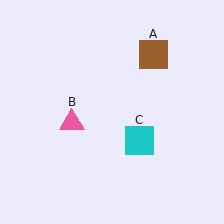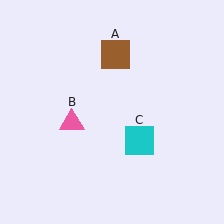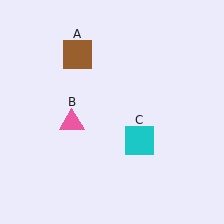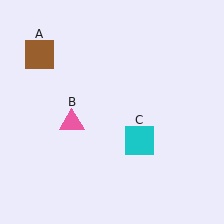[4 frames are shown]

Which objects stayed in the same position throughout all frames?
Pink triangle (object B) and cyan square (object C) remained stationary.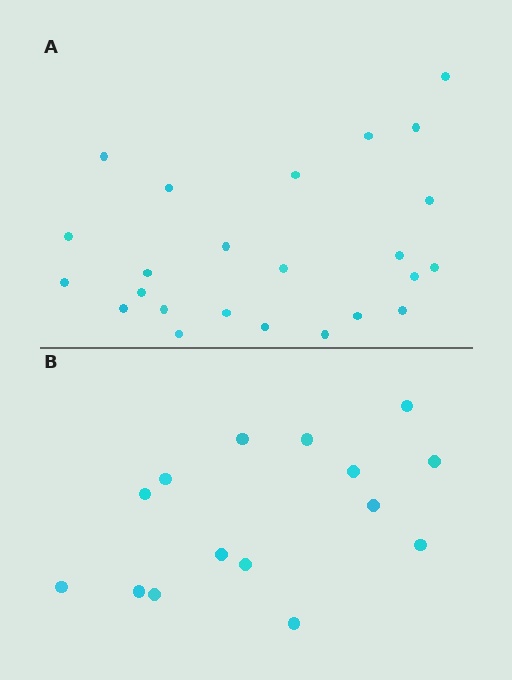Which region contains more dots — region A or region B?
Region A (the top region) has more dots.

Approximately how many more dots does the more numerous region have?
Region A has roughly 8 or so more dots than region B.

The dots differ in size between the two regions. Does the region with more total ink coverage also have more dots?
No. Region B has more total ink coverage because its dots are larger, but region A actually contains more individual dots. Total area can be misleading — the number of items is what matters here.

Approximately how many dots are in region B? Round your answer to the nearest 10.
About 20 dots. (The exact count is 15, which rounds to 20.)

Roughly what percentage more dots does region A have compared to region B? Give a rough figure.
About 60% more.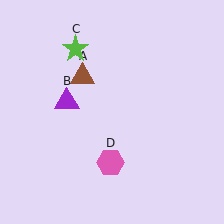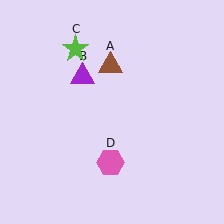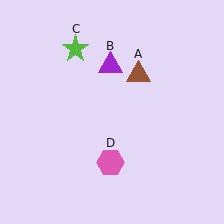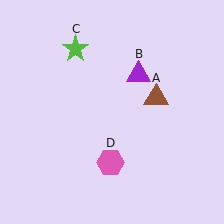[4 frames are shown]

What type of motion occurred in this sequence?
The brown triangle (object A), purple triangle (object B) rotated clockwise around the center of the scene.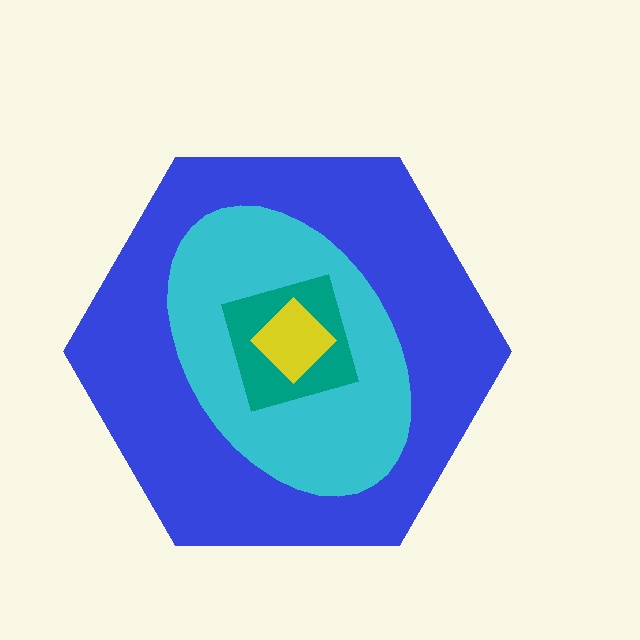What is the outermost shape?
The blue hexagon.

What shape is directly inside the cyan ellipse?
The teal square.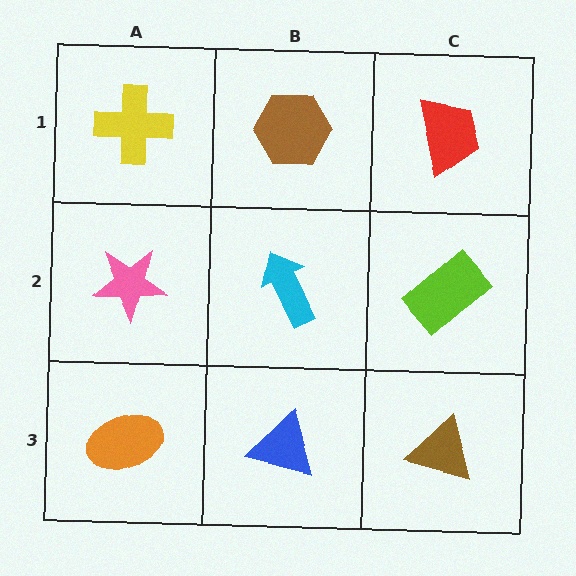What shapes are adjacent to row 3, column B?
A cyan arrow (row 2, column B), an orange ellipse (row 3, column A), a brown triangle (row 3, column C).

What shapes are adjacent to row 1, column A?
A pink star (row 2, column A), a brown hexagon (row 1, column B).